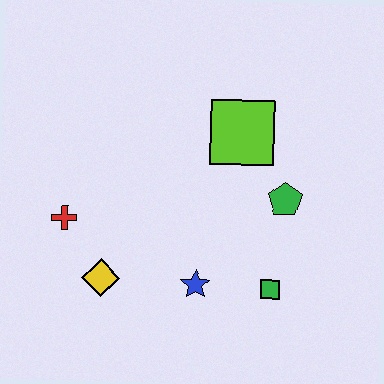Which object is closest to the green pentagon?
The lime square is closest to the green pentagon.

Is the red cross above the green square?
Yes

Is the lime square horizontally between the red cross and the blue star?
No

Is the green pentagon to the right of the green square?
Yes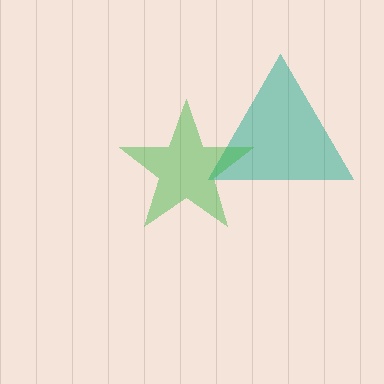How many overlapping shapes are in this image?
There are 2 overlapping shapes in the image.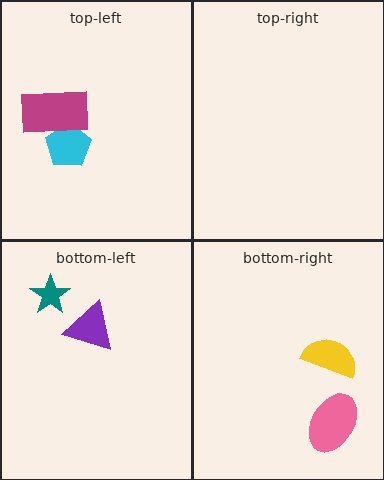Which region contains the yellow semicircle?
The bottom-right region.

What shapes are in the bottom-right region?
The yellow semicircle, the pink ellipse.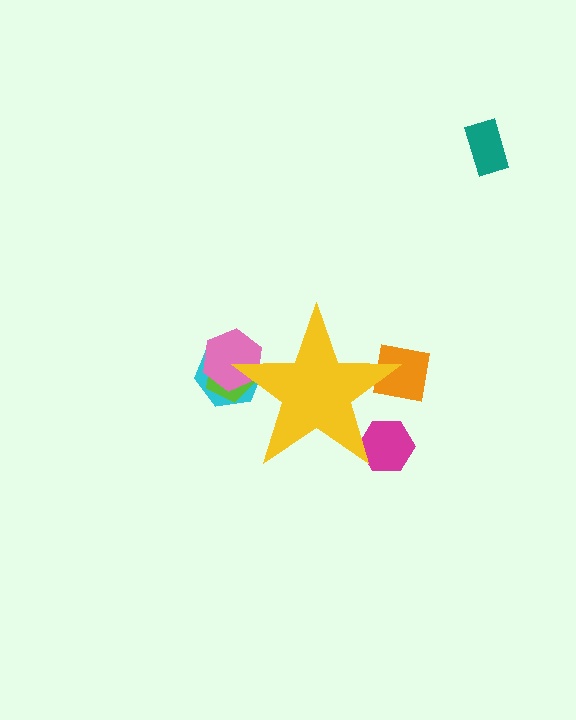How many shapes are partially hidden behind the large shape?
5 shapes are partially hidden.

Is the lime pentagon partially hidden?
Yes, the lime pentagon is partially hidden behind the yellow star.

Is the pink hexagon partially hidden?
Yes, the pink hexagon is partially hidden behind the yellow star.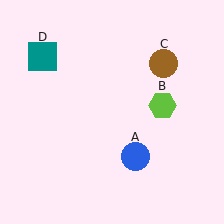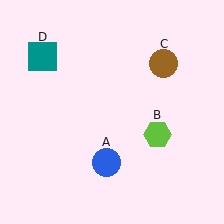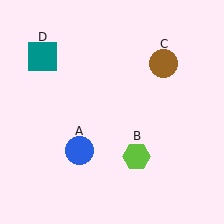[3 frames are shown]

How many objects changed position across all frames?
2 objects changed position: blue circle (object A), lime hexagon (object B).